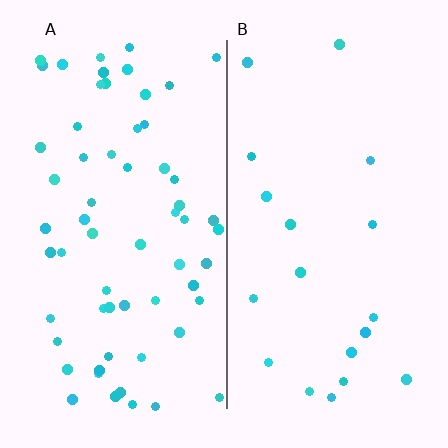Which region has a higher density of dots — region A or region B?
A (the left).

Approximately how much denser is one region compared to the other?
Approximately 3.3× — region A over region B.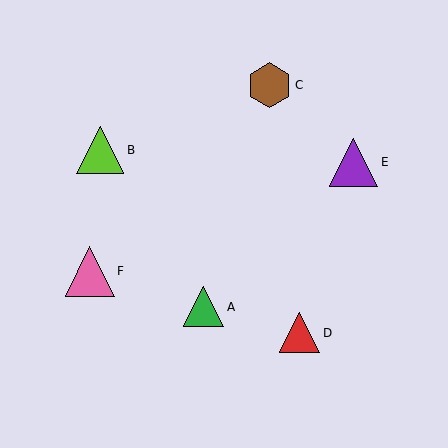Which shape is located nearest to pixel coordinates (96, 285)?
The pink triangle (labeled F) at (90, 272) is nearest to that location.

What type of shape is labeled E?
Shape E is a purple triangle.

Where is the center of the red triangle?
The center of the red triangle is at (300, 333).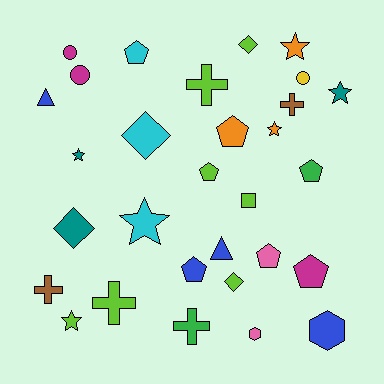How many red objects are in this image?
There are no red objects.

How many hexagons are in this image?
There are 2 hexagons.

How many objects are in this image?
There are 30 objects.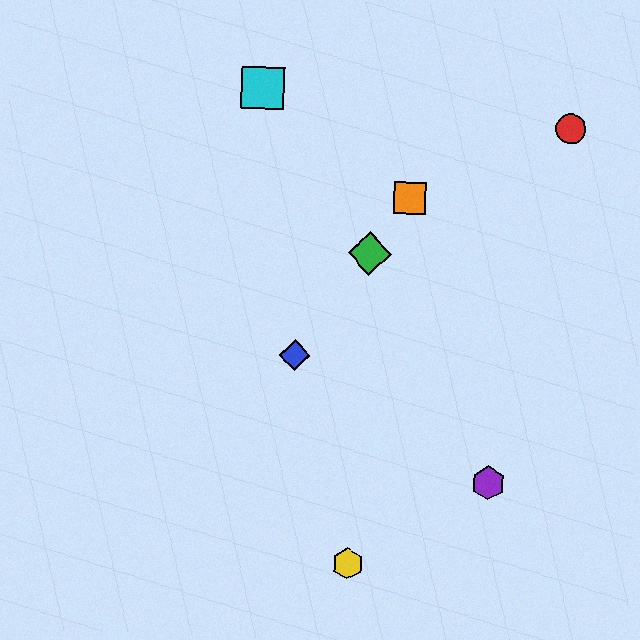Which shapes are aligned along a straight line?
The blue diamond, the green diamond, the orange square are aligned along a straight line.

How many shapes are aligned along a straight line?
3 shapes (the blue diamond, the green diamond, the orange square) are aligned along a straight line.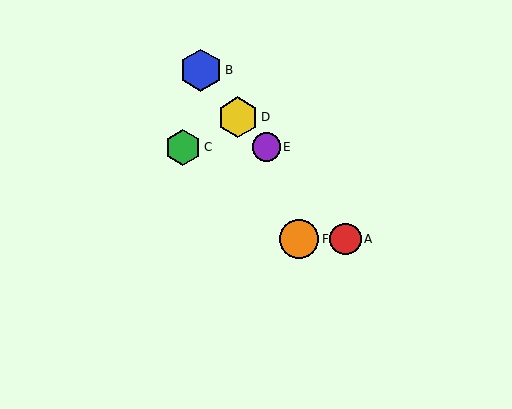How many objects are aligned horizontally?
2 objects (A, F) are aligned horizontally.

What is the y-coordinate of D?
Object D is at y≈117.